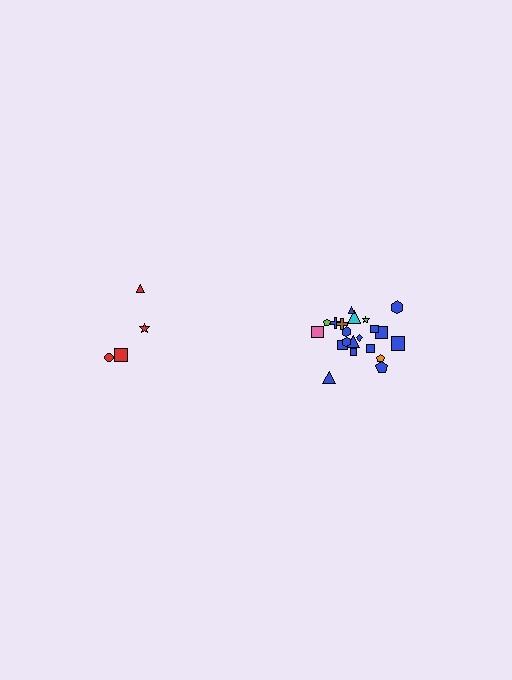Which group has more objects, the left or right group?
The right group.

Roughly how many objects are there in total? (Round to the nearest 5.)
Roughly 25 objects in total.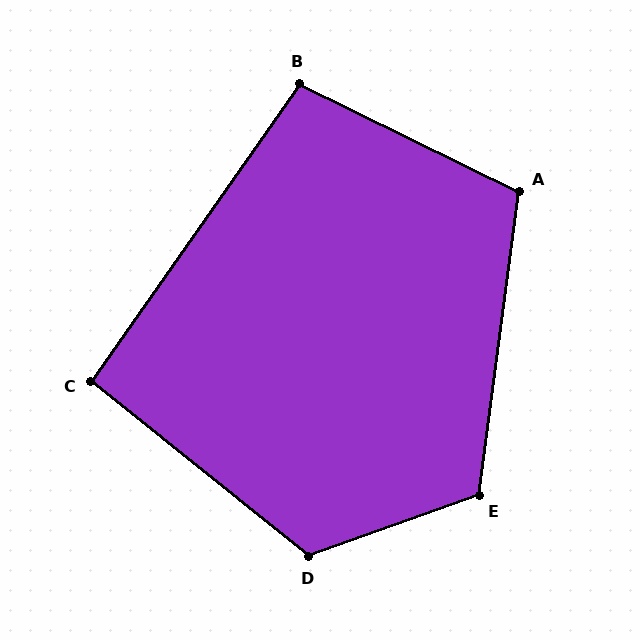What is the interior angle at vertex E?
Approximately 117 degrees (obtuse).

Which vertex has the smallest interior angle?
C, at approximately 94 degrees.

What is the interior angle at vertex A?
Approximately 109 degrees (obtuse).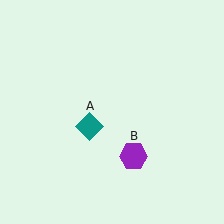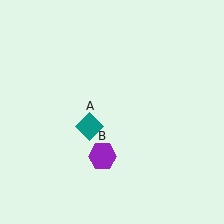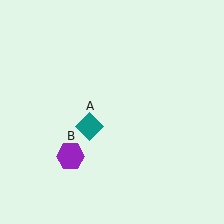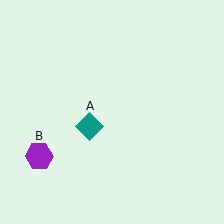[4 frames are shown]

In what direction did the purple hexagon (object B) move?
The purple hexagon (object B) moved left.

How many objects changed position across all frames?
1 object changed position: purple hexagon (object B).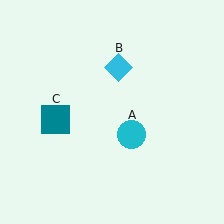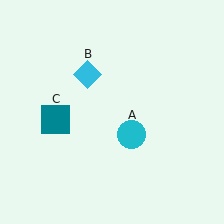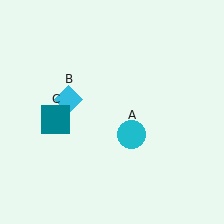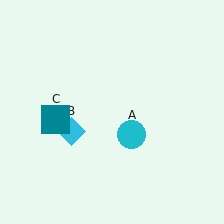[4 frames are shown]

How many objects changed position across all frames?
1 object changed position: cyan diamond (object B).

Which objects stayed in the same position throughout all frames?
Cyan circle (object A) and teal square (object C) remained stationary.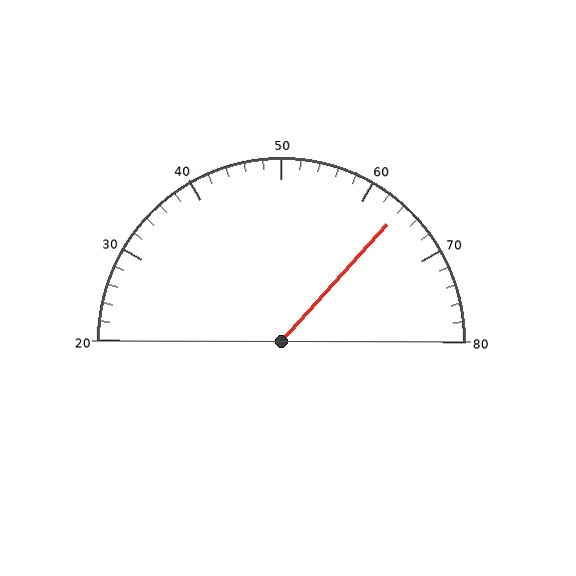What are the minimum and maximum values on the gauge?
The gauge ranges from 20 to 80.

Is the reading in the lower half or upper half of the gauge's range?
The reading is in the upper half of the range (20 to 80).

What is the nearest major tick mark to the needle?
The nearest major tick mark is 60.